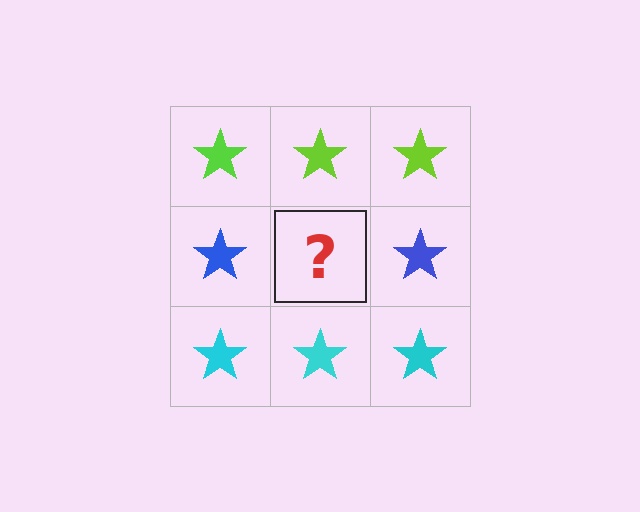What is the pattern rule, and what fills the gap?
The rule is that each row has a consistent color. The gap should be filled with a blue star.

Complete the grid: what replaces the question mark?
The question mark should be replaced with a blue star.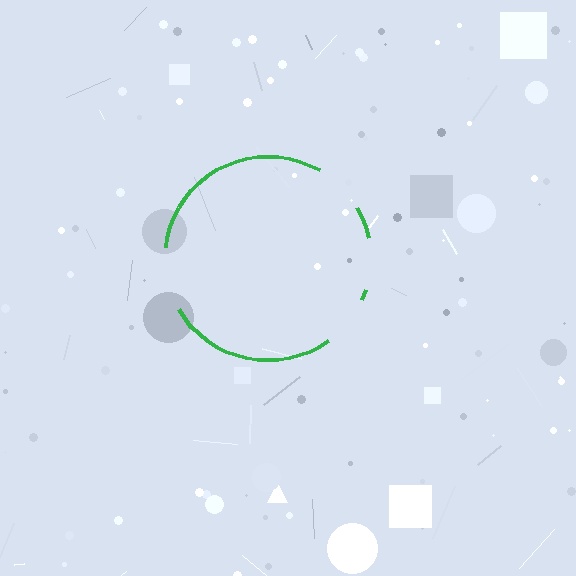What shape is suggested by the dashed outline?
The dashed outline suggests a circle.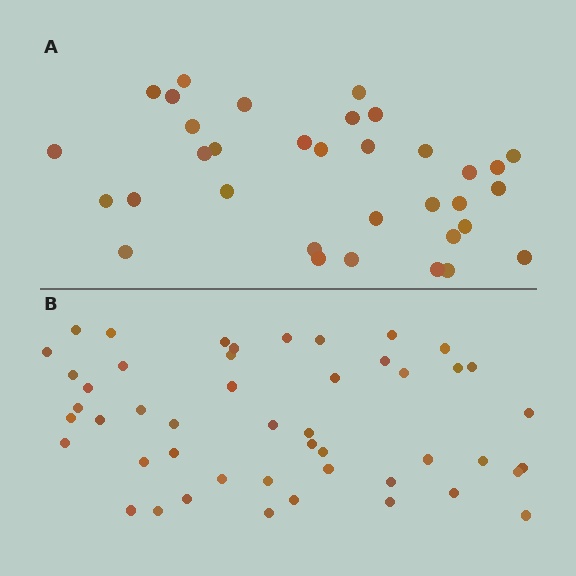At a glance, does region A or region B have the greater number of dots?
Region B (the bottom region) has more dots.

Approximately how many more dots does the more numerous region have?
Region B has approximately 15 more dots than region A.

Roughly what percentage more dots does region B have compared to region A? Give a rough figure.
About 40% more.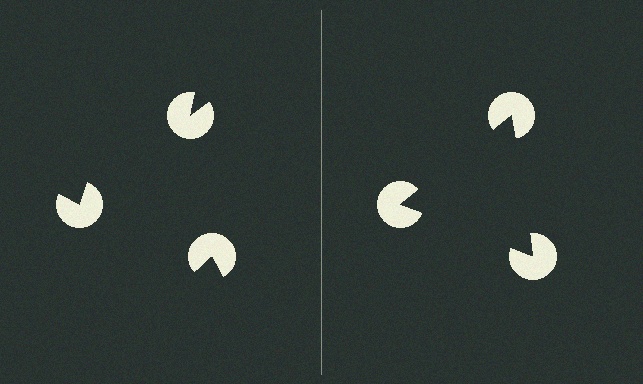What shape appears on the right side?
An illusory triangle.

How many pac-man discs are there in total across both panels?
6 — 3 on each side.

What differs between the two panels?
The pac-man discs are positioned identically on both sides; only the wedge orientations differ. On the right they align to a triangle; on the left they are misaligned.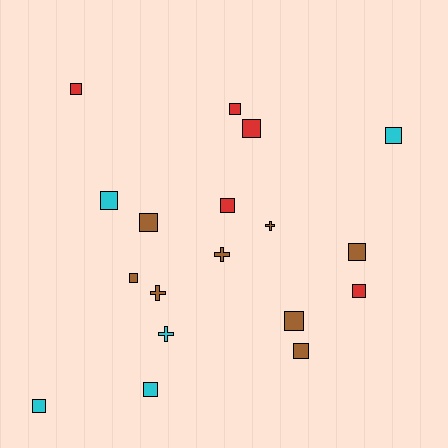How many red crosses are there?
There are no red crosses.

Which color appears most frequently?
Brown, with 8 objects.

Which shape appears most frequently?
Square, with 14 objects.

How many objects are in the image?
There are 18 objects.